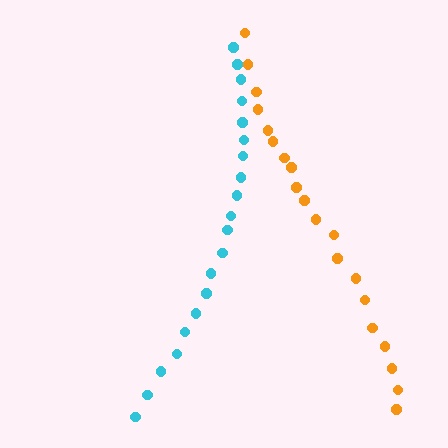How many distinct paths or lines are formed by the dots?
There are 2 distinct paths.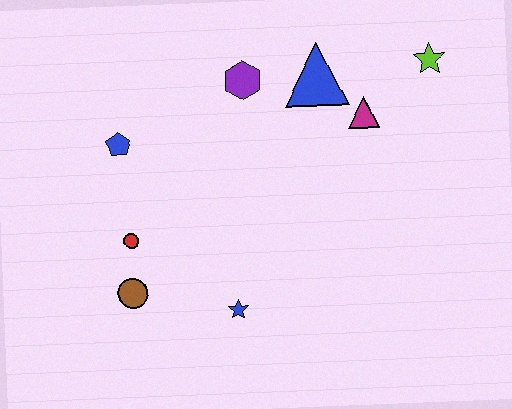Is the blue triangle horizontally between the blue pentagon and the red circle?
No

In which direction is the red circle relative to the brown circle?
The red circle is above the brown circle.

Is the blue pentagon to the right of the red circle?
No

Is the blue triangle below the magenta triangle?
No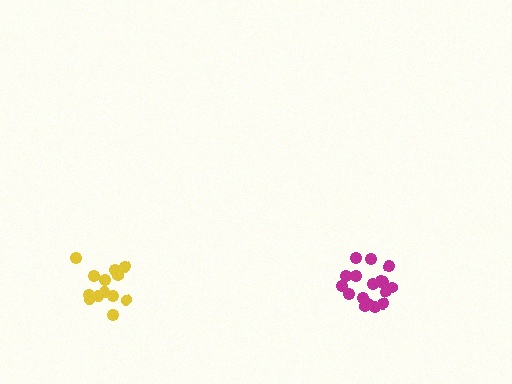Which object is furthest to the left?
The yellow cluster is leftmost.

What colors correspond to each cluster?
The clusters are colored: magenta, yellow.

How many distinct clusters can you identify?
There are 2 distinct clusters.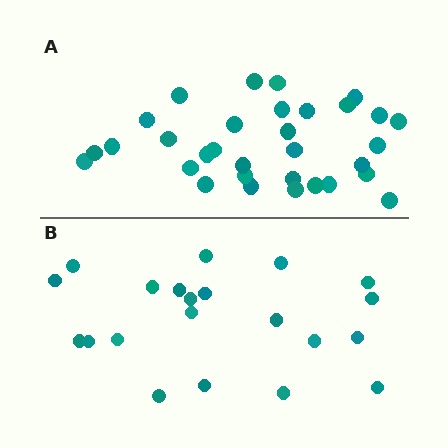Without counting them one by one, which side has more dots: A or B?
Region A (the top region) has more dots.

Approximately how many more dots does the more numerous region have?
Region A has roughly 12 or so more dots than region B.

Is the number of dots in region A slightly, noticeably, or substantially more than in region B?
Region A has substantially more. The ratio is roughly 1.5 to 1.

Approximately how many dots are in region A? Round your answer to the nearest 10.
About 30 dots. (The exact count is 32, which rounds to 30.)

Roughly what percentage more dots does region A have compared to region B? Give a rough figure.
About 50% more.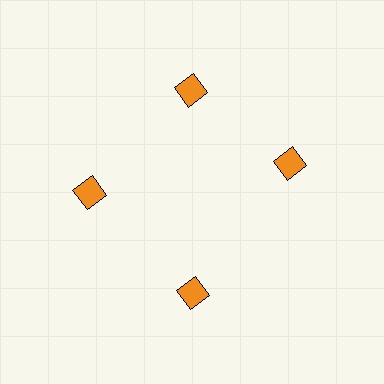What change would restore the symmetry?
The symmetry would be restored by rotating it back into even spacing with its neighbors so that all 4 squares sit at equal angles and equal distance from the center.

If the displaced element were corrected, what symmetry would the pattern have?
It would have 4-fold rotational symmetry — the pattern would map onto itself every 90 degrees.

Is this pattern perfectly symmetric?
No. The 4 orange squares are arranged in a ring, but one element near the 3 o'clock position is rotated out of alignment along the ring, breaking the 4-fold rotational symmetry.